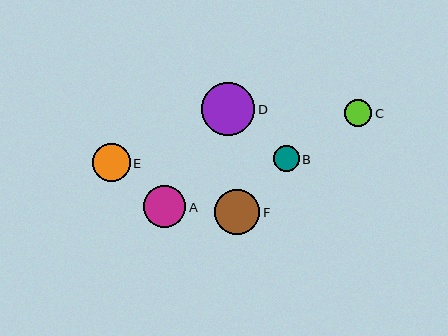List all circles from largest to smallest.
From largest to smallest: D, F, A, E, C, B.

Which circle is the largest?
Circle D is the largest with a size of approximately 53 pixels.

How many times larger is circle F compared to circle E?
Circle F is approximately 1.2 times the size of circle E.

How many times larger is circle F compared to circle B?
Circle F is approximately 1.7 times the size of circle B.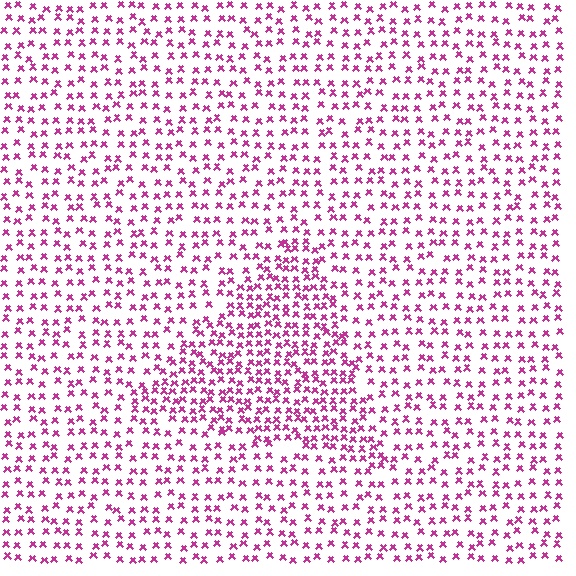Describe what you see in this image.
The image contains small magenta elements arranged at two different densities. A triangle-shaped region is visible where the elements are more densely packed than the surrounding area.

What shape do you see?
I see a triangle.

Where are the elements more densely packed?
The elements are more densely packed inside the triangle boundary.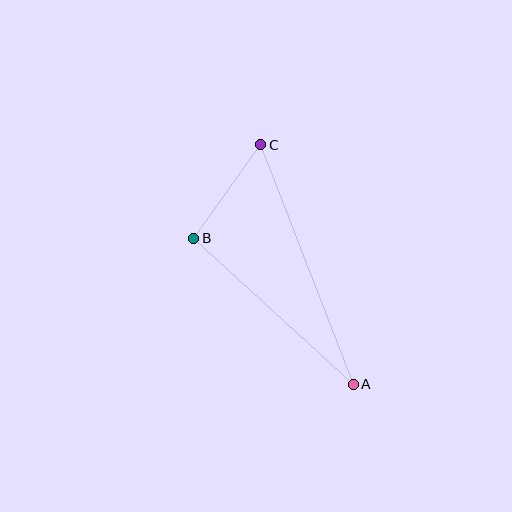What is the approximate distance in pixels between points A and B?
The distance between A and B is approximately 216 pixels.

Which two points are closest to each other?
Points B and C are closest to each other.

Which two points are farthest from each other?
Points A and C are farthest from each other.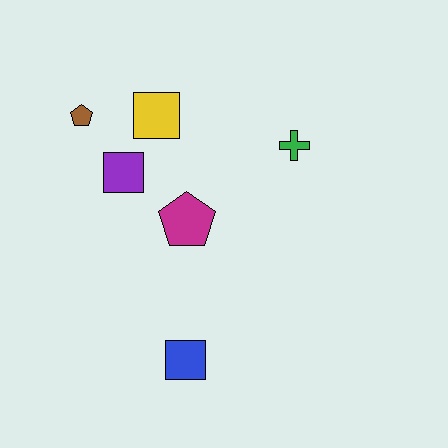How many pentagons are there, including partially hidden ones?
There are 2 pentagons.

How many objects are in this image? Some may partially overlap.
There are 6 objects.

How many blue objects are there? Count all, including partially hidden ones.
There is 1 blue object.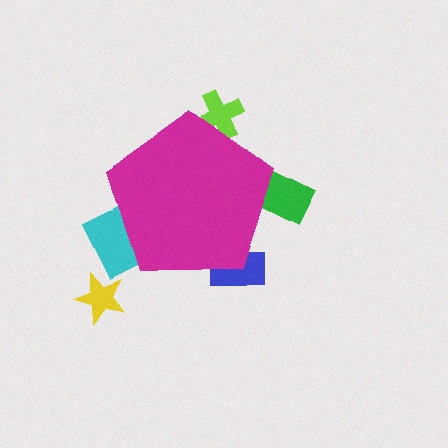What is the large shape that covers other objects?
A magenta pentagon.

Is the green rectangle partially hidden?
Yes, the green rectangle is partially hidden behind the magenta pentagon.